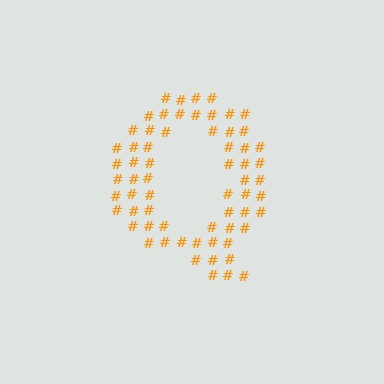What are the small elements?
The small elements are hash symbols.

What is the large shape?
The large shape is the letter Q.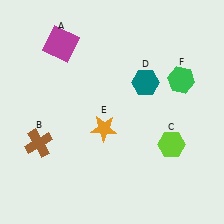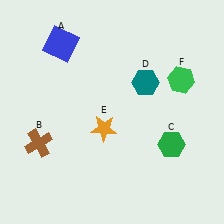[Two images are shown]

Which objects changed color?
A changed from magenta to blue. C changed from lime to green.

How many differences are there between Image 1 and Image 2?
There are 2 differences between the two images.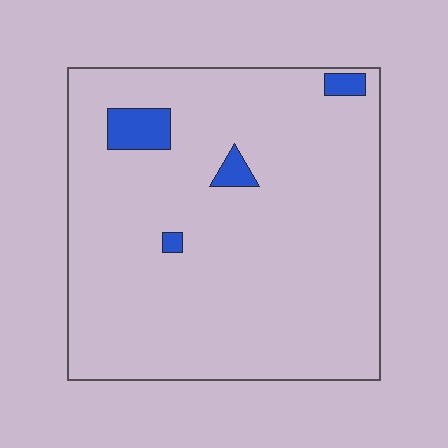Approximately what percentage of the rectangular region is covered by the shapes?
Approximately 5%.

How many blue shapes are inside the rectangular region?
4.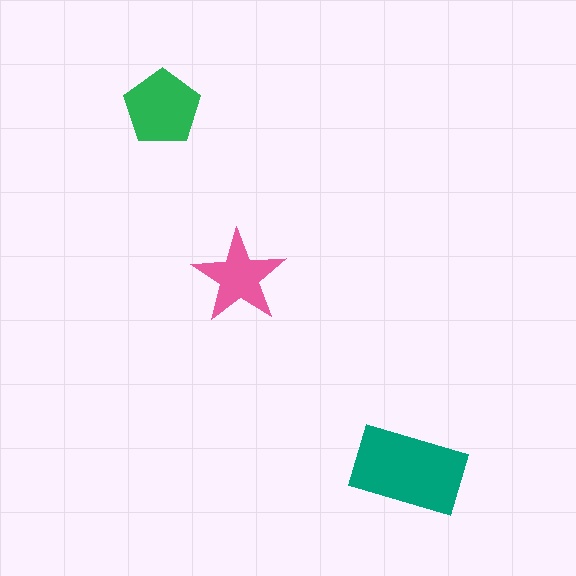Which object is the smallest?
The pink star.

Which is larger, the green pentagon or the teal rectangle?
The teal rectangle.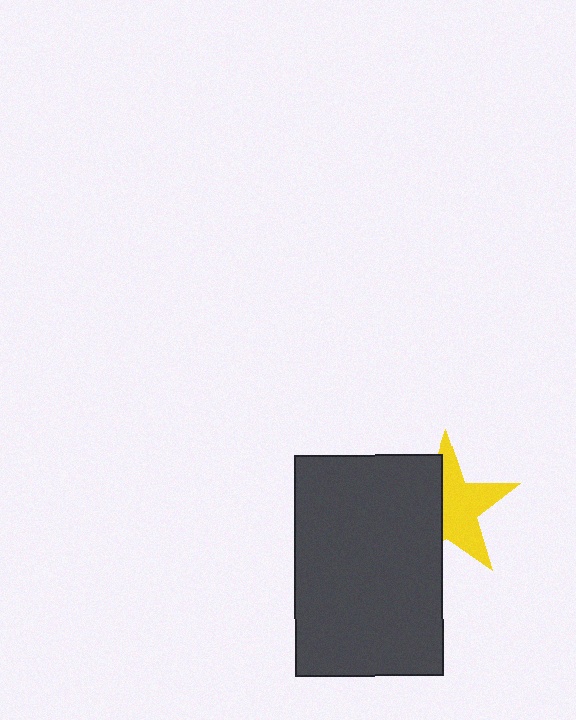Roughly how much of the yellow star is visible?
About half of it is visible (roughly 56%).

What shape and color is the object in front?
The object in front is a dark gray rectangle.